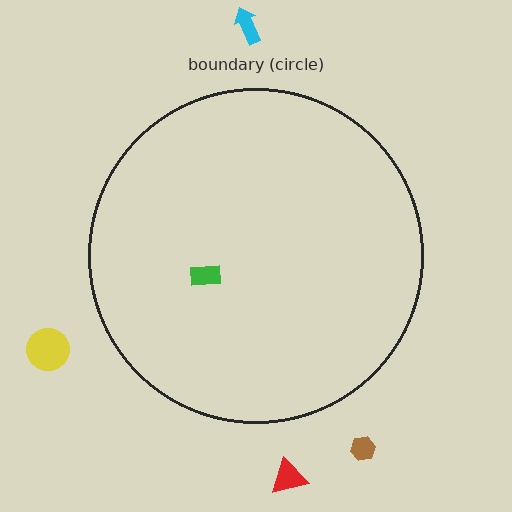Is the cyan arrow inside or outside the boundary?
Outside.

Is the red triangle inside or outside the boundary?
Outside.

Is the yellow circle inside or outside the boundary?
Outside.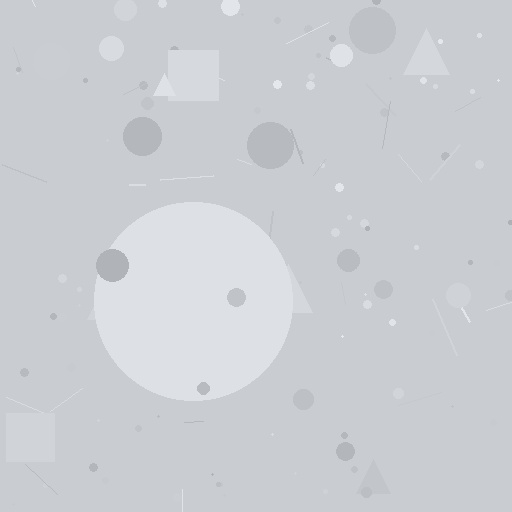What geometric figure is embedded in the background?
A circle is embedded in the background.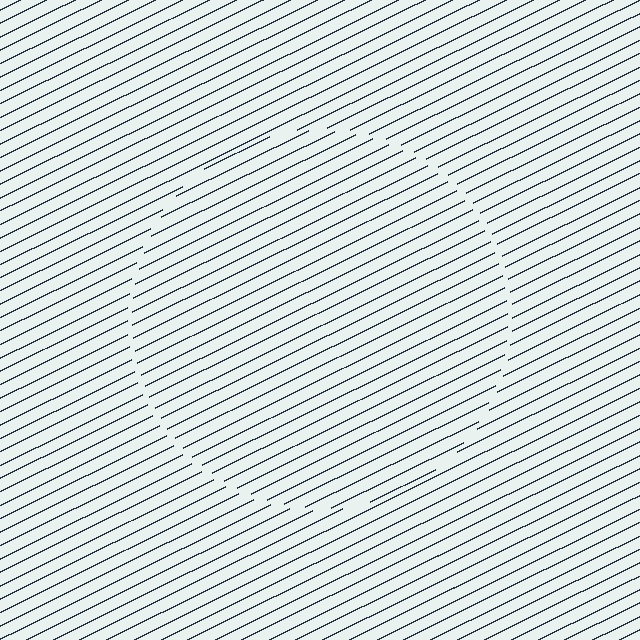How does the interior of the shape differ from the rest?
The interior of the shape contains the same grating, shifted by half a period — the contour is defined by the phase discontinuity where line-ends from the inner and outer gratings abut.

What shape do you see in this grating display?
An illusory circle. The interior of the shape contains the same grating, shifted by half a period — the contour is defined by the phase discontinuity where line-ends from the inner and outer gratings abut.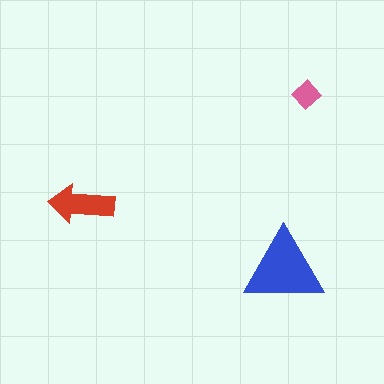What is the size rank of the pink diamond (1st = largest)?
3rd.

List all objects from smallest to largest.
The pink diamond, the red arrow, the blue triangle.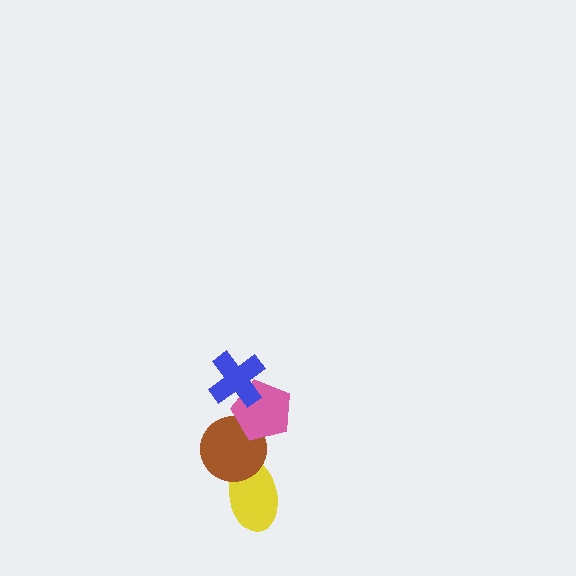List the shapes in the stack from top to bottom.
From top to bottom: the blue cross, the pink pentagon, the brown circle, the yellow ellipse.